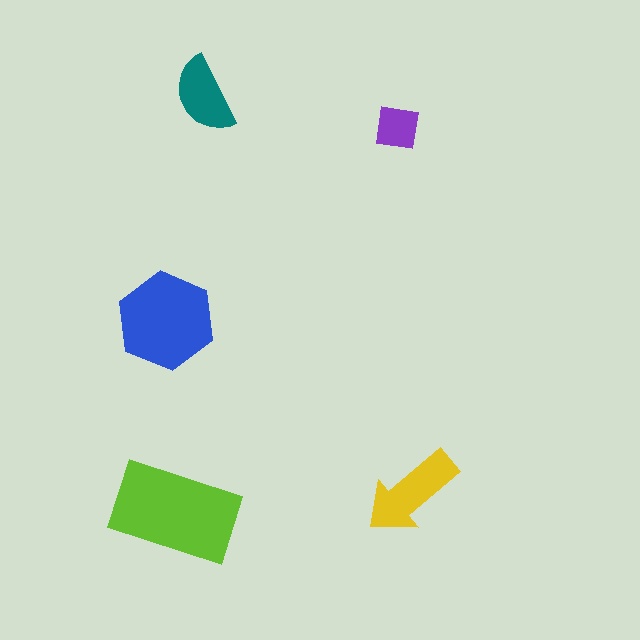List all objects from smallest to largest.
The purple square, the teal semicircle, the yellow arrow, the blue hexagon, the lime rectangle.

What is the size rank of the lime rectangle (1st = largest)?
1st.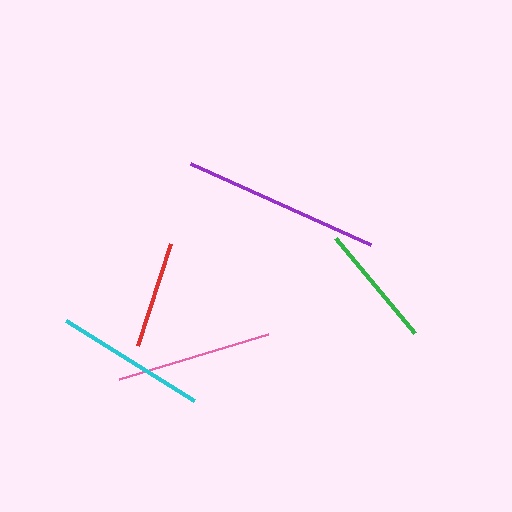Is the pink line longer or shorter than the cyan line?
The pink line is longer than the cyan line.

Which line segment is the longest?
The purple line is the longest at approximately 197 pixels.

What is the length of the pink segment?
The pink segment is approximately 156 pixels long.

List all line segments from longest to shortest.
From longest to shortest: purple, pink, cyan, green, red.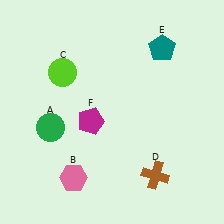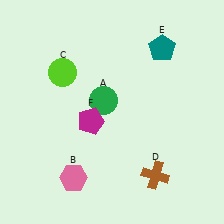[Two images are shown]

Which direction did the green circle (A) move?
The green circle (A) moved right.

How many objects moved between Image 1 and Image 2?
1 object moved between the two images.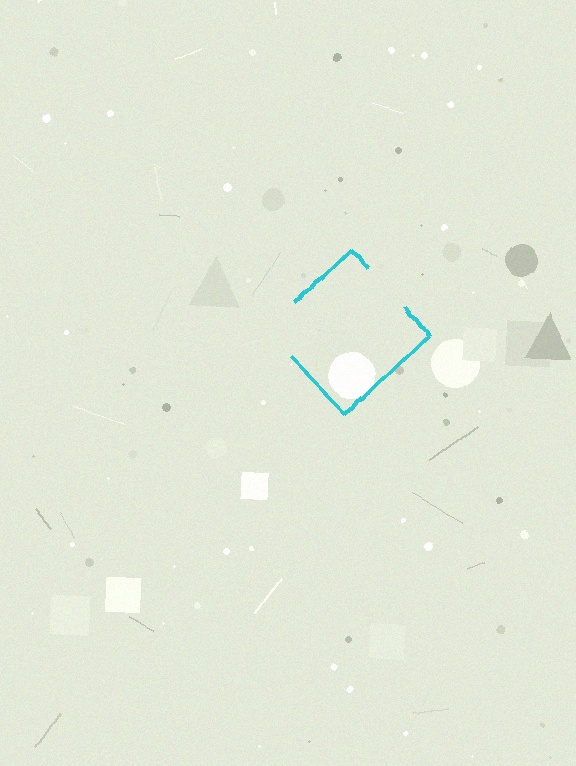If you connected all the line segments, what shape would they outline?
They would outline a diamond.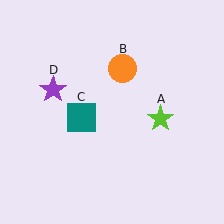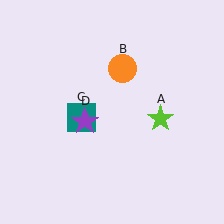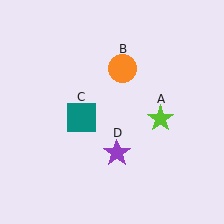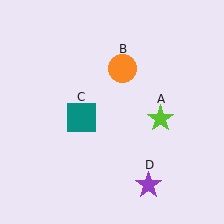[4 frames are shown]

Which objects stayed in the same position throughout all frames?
Lime star (object A) and orange circle (object B) and teal square (object C) remained stationary.